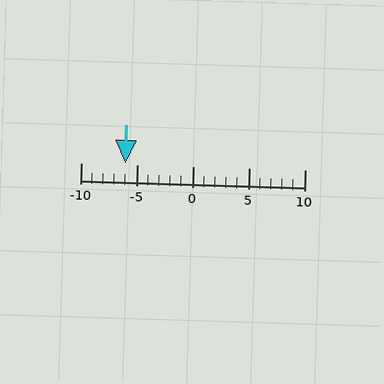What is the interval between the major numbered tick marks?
The major tick marks are spaced 5 units apart.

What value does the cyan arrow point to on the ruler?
The cyan arrow points to approximately -6.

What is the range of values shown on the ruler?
The ruler shows values from -10 to 10.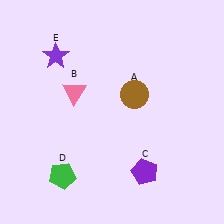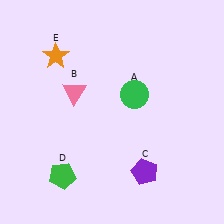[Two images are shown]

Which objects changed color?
A changed from brown to green. E changed from purple to orange.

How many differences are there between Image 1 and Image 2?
There are 2 differences between the two images.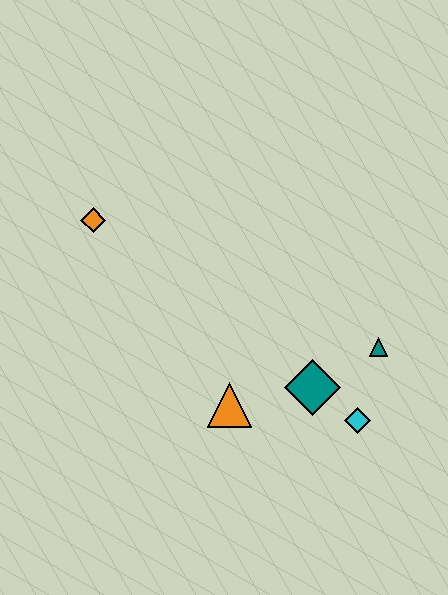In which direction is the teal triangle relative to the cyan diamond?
The teal triangle is above the cyan diamond.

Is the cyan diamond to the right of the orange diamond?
Yes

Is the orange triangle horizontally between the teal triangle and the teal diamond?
No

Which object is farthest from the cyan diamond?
The orange diamond is farthest from the cyan diamond.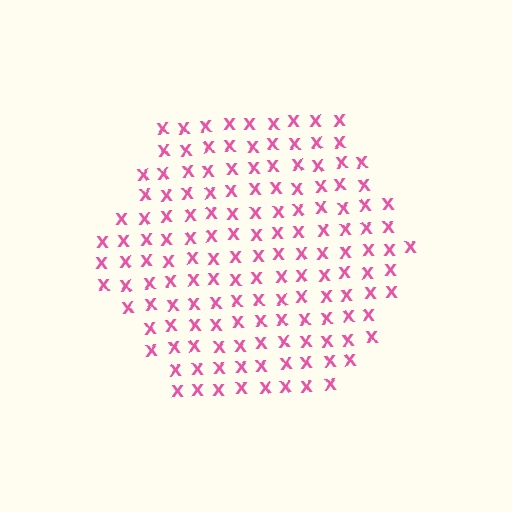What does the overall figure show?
The overall figure shows a hexagon.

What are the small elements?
The small elements are letter X's.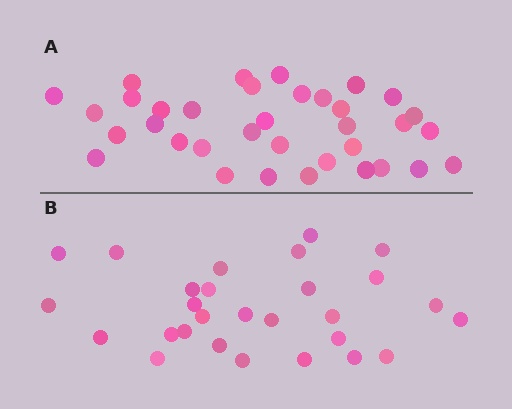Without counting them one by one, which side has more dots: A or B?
Region A (the top region) has more dots.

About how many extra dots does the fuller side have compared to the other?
Region A has roughly 8 or so more dots than region B.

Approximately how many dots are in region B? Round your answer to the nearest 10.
About 30 dots. (The exact count is 28, which rounds to 30.)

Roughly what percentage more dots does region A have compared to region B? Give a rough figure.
About 25% more.